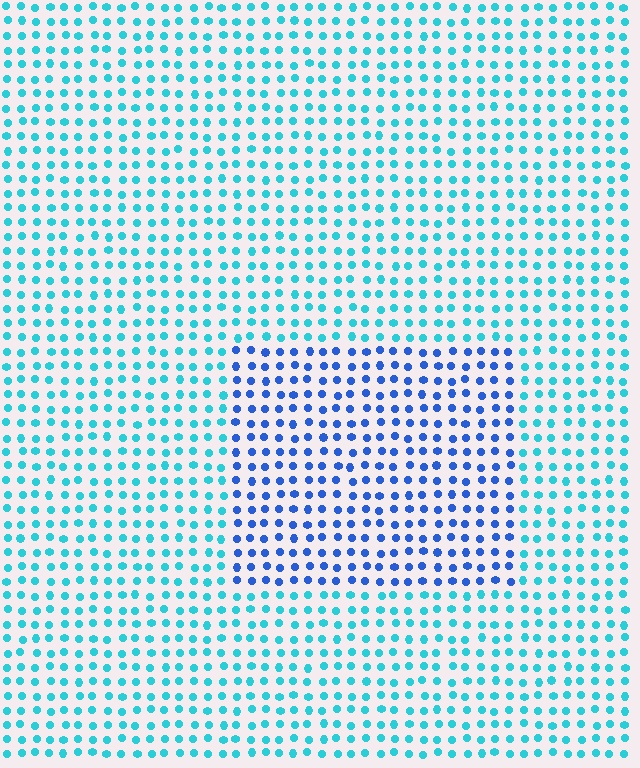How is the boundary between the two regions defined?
The boundary is defined purely by a slight shift in hue (about 39 degrees). Spacing, size, and orientation are identical on both sides.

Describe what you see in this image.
The image is filled with small cyan elements in a uniform arrangement. A rectangle-shaped region is visible where the elements are tinted to a slightly different hue, forming a subtle color boundary.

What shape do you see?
I see a rectangle.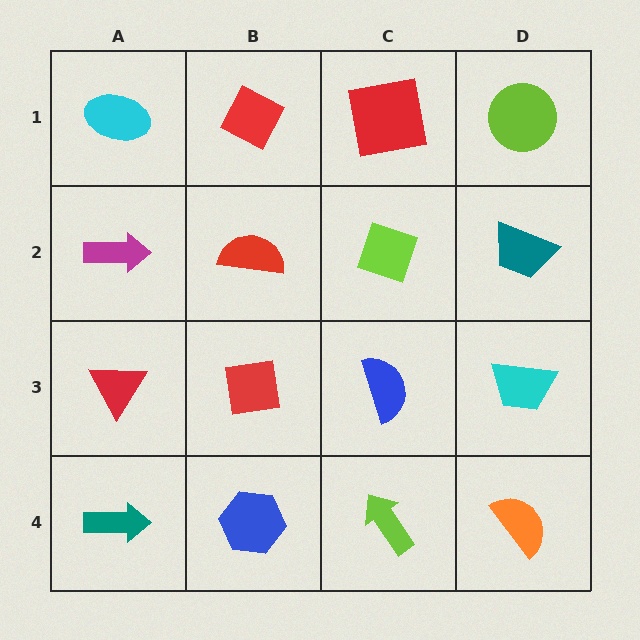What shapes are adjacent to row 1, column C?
A lime diamond (row 2, column C), a red diamond (row 1, column B), a lime circle (row 1, column D).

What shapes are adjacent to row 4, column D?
A cyan trapezoid (row 3, column D), a lime arrow (row 4, column C).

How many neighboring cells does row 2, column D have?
3.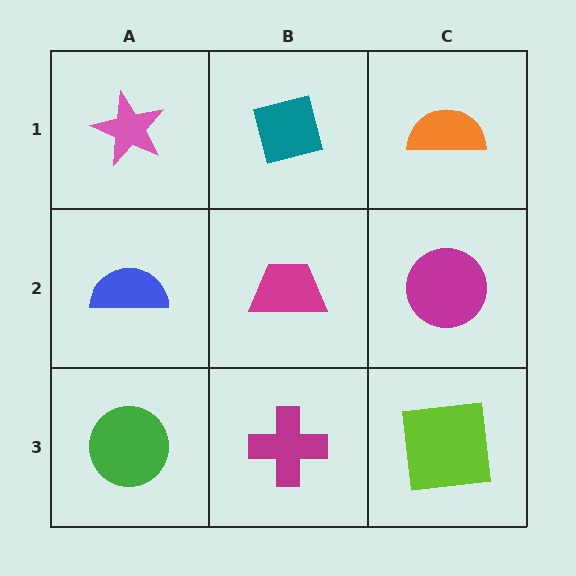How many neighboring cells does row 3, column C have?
2.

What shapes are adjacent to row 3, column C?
A magenta circle (row 2, column C), a magenta cross (row 3, column B).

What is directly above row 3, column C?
A magenta circle.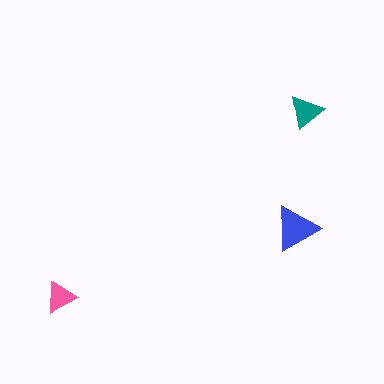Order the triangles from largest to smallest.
the blue one, the teal one, the pink one.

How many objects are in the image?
There are 3 objects in the image.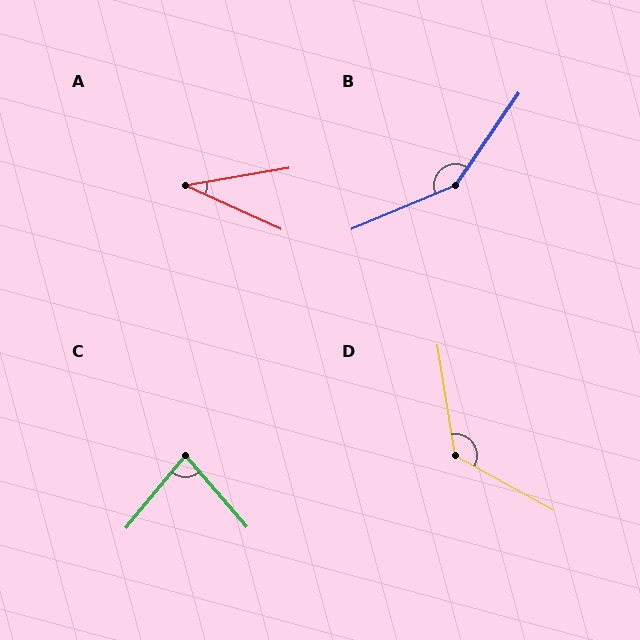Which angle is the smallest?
A, at approximately 34 degrees.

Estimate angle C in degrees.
Approximately 80 degrees.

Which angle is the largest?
B, at approximately 147 degrees.